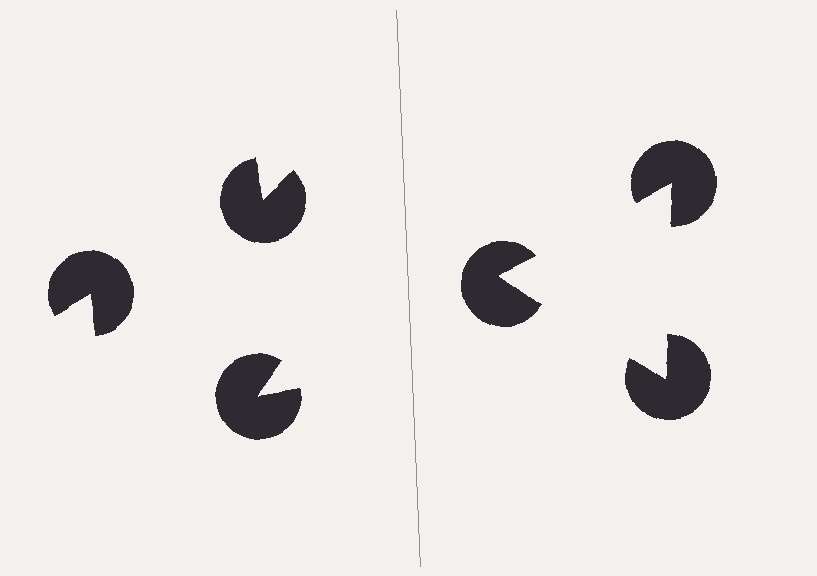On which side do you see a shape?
An illusory triangle appears on the right side. On the left side the wedge cuts are rotated, so no coherent shape forms.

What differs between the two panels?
The pac-man discs are positioned identically on both sides; only the wedge orientations differ. On the right they align to a triangle; on the left they are misaligned.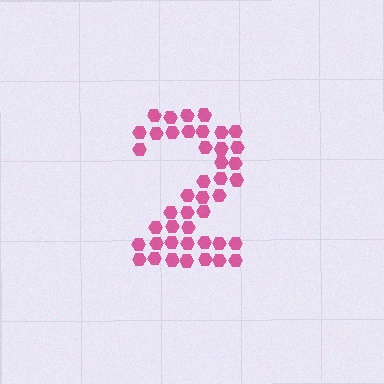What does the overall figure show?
The overall figure shows the digit 2.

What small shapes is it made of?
It is made of small hexagons.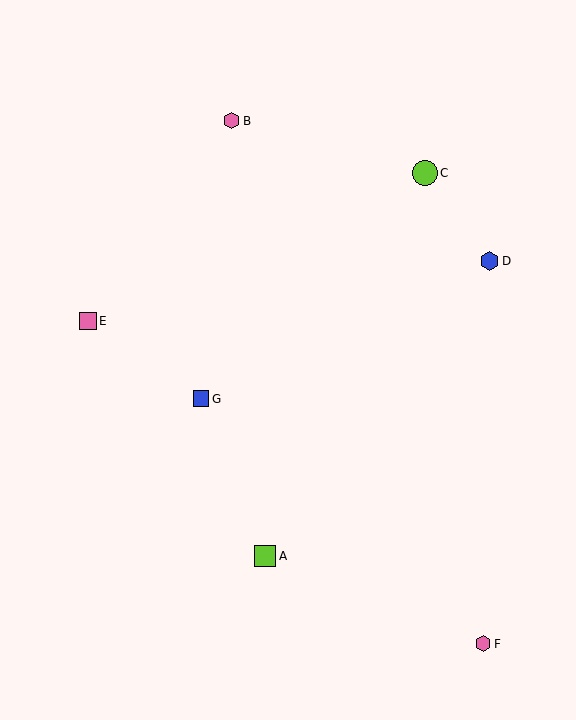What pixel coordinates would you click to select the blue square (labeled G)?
Click at (201, 399) to select the blue square G.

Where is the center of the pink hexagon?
The center of the pink hexagon is at (232, 121).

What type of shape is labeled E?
Shape E is a pink square.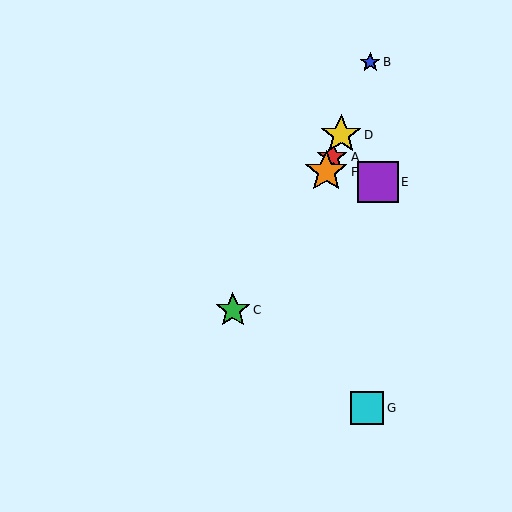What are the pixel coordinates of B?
Object B is at (370, 62).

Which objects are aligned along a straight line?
Objects A, B, D, F are aligned along a straight line.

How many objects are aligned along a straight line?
4 objects (A, B, D, F) are aligned along a straight line.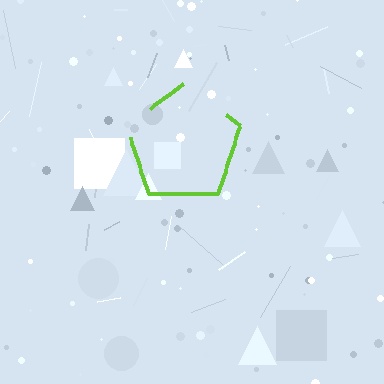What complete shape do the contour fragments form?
The contour fragments form a pentagon.